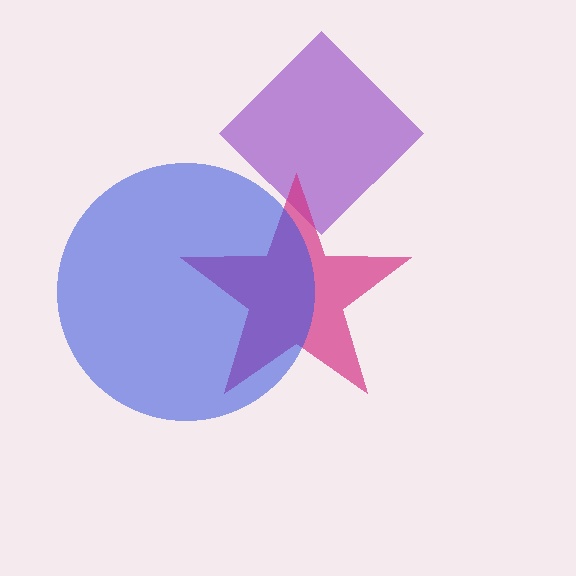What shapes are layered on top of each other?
The layered shapes are: a purple diamond, a magenta star, a blue circle.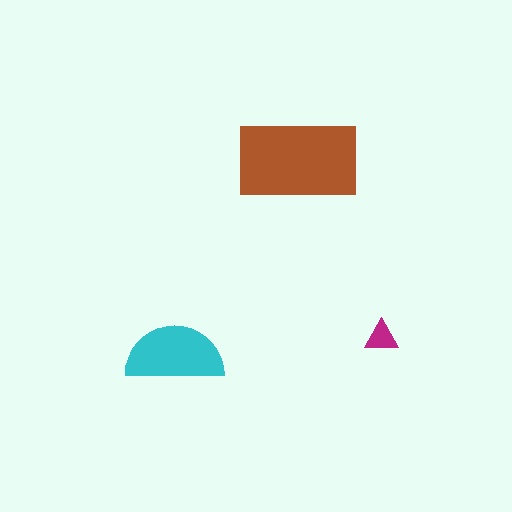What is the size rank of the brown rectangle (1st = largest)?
1st.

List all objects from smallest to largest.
The magenta triangle, the cyan semicircle, the brown rectangle.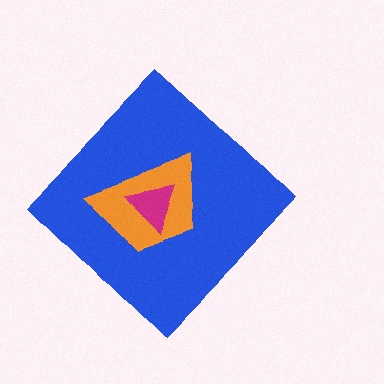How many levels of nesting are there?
3.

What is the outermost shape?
The blue diamond.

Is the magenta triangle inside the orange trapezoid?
Yes.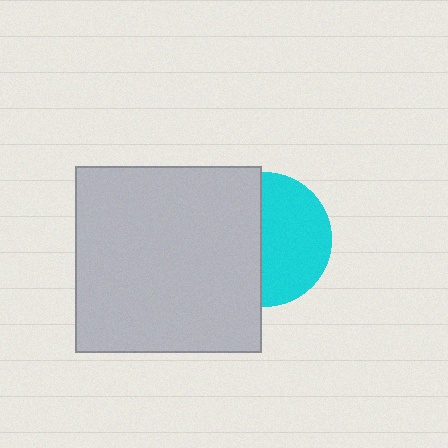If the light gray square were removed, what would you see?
You would see the complete cyan circle.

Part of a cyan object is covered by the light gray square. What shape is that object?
It is a circle.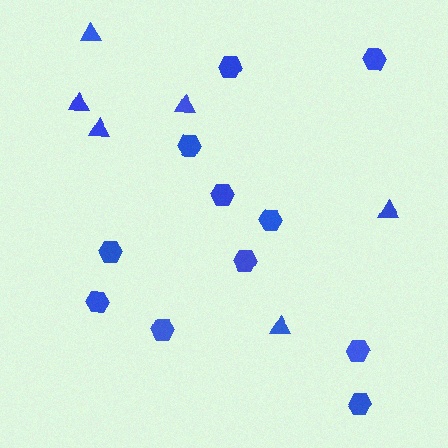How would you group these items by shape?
There are 2 groups: one group of triangles (6) and one group of hexagons (11).